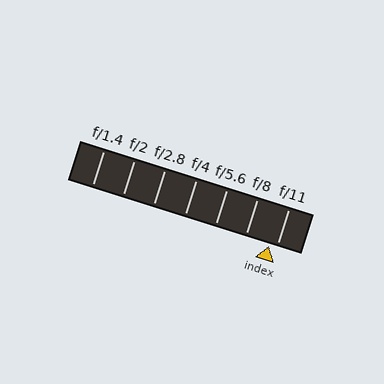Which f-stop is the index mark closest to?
The index mark is closest to f/11.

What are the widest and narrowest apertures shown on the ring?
The widest aperture shown is f/1.4 and the narrowest is f/11.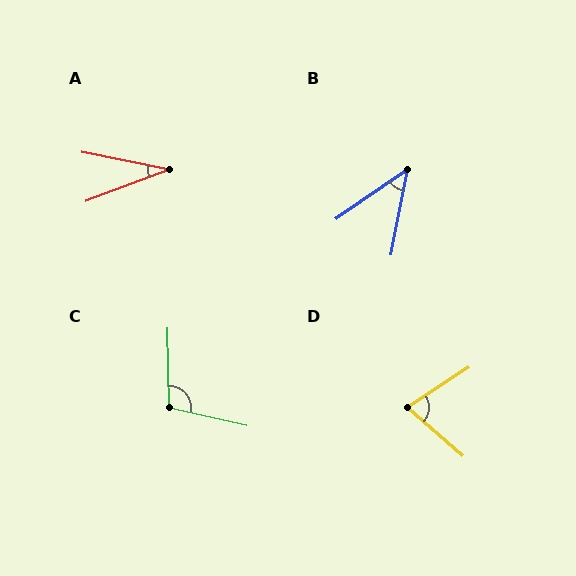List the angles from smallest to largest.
A (32°), B (45°), D (75°), C (104°).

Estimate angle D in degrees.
Approximately 75 degrees.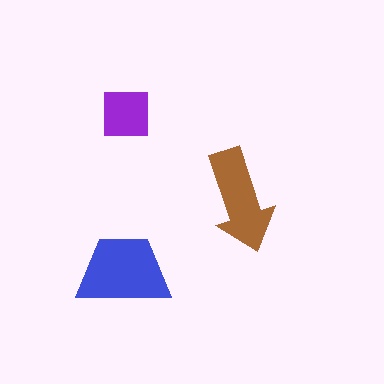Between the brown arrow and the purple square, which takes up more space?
The brown arrow.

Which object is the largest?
The blue trapezoid.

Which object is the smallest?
The purple square.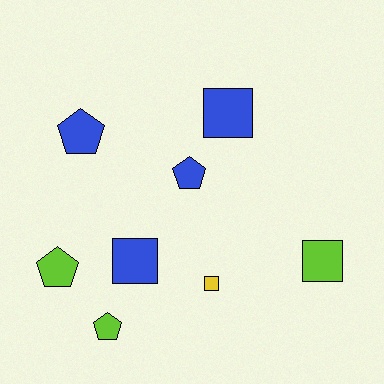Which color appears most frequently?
Blue, with 4 objects.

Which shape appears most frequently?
Pentagon, with 4 objects.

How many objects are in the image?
There are 8 objects.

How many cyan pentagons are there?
There are no cyan pentagons.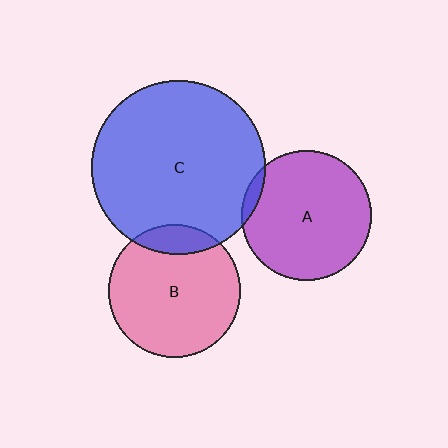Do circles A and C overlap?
Yes.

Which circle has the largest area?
Circle C (blue).